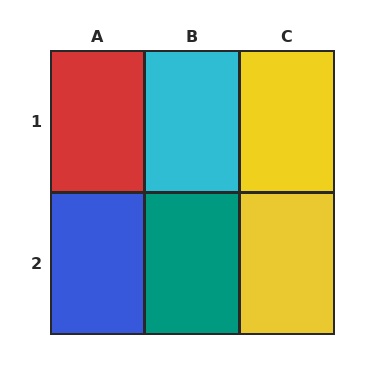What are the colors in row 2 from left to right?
Blue, teal, yellow.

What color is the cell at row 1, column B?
Cyan.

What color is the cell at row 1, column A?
Red.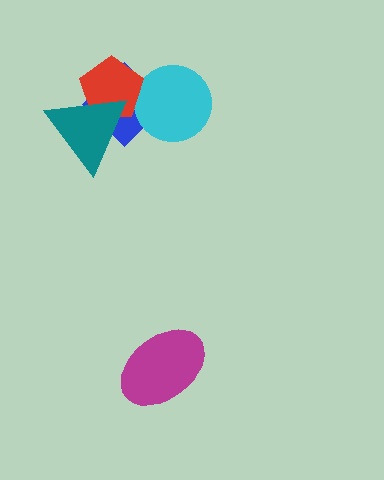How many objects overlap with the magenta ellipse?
0 objects overlap with the magenta ellipse.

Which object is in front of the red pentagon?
The teal triangle is in front of the red pentagon.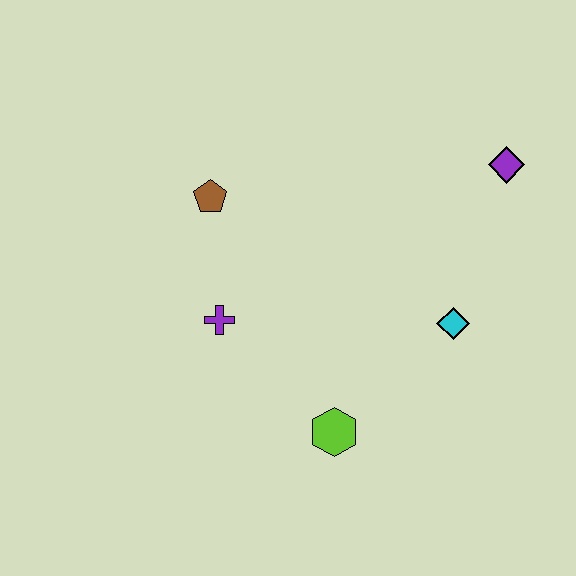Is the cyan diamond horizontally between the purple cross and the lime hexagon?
No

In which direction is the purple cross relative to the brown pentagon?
The purple cross is below the brown pentagon.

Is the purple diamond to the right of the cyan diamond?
Yes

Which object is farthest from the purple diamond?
The purple cross is farthest from the purple diamond.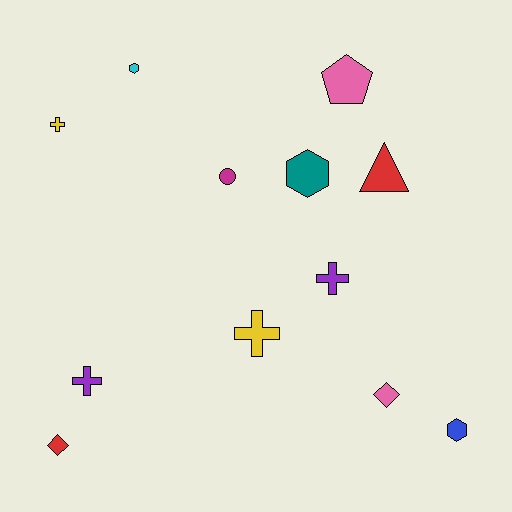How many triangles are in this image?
There is 1 triangle.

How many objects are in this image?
There are 12 objects.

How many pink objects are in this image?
There are 2 pink objects.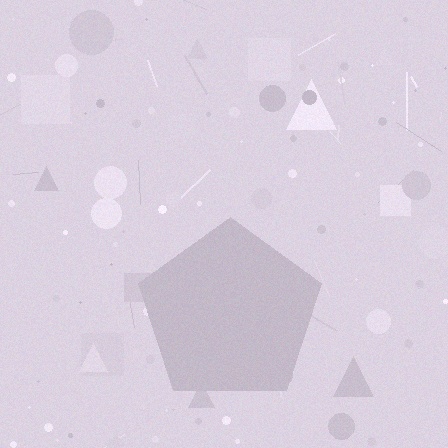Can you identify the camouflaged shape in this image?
The camouflaged shape is a pentagon.